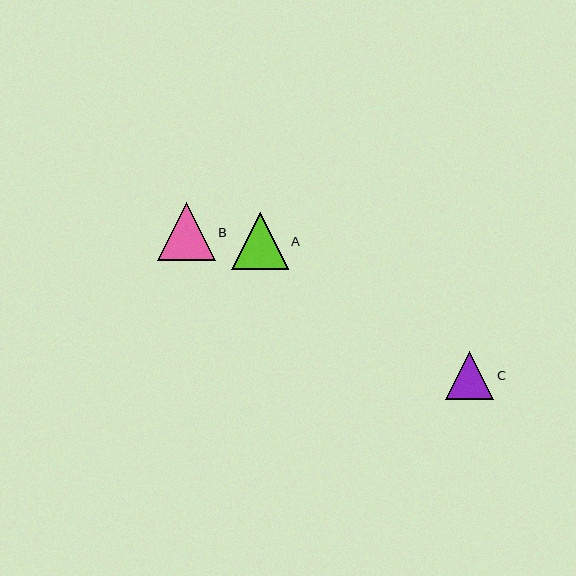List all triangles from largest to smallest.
From largest to smallest: B, A, C.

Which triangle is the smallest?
Triangle C is the smallest with a size of approximately 48 pixels.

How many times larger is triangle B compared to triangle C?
Triangle B is approximately 1.2 times the size of triangle C.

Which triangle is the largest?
Triangle B is the largest with a size of approximately 58 pixels.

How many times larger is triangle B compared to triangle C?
Triangle B is approximately 1.2 times the size of triangle C.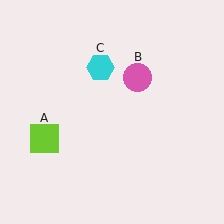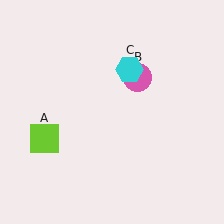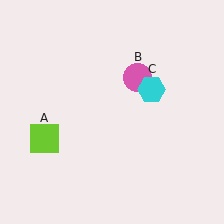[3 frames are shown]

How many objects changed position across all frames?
1 object changed position: cyan hexagon (object C).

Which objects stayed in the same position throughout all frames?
Lime square (object A) and pink circle (object B) remained stationary.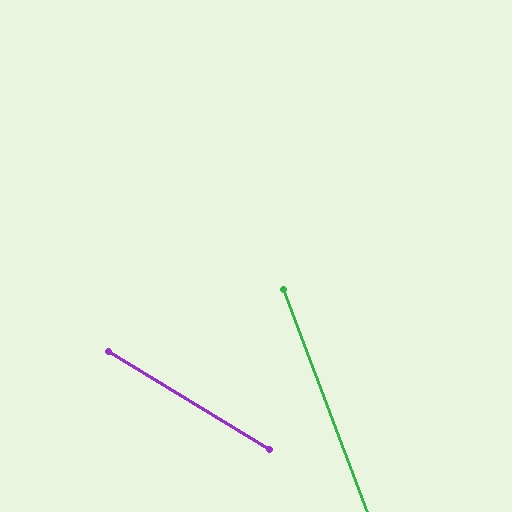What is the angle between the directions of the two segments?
Approximately 38 degrees.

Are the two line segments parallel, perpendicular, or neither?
Neither parallel nor perpendicular — they differ by about 38°.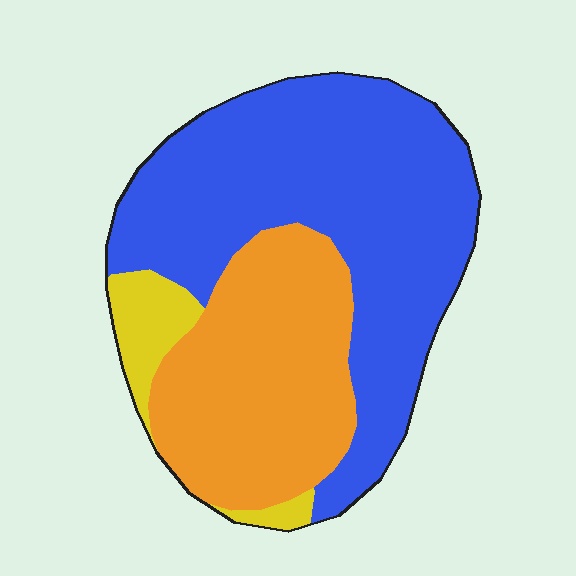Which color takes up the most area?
Blue, at roughly 60%.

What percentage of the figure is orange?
Orange covers around 35% of the figure.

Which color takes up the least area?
Yellow, at roughly 10%.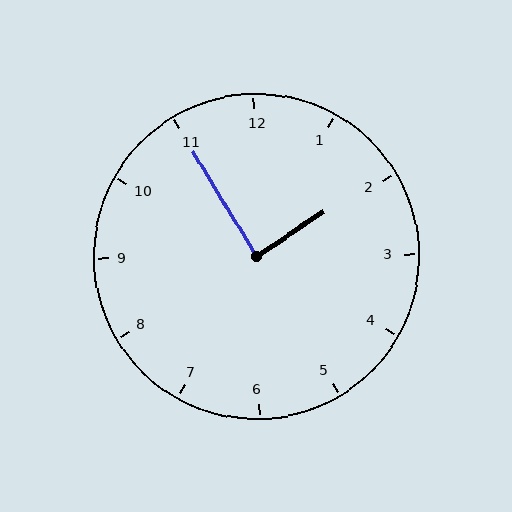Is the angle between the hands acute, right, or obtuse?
It is right.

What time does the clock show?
1:55.